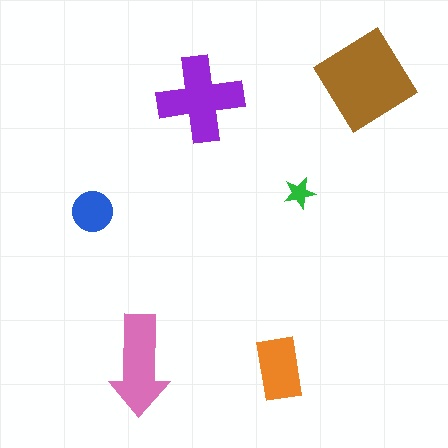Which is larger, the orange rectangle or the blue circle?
The orange rectangle.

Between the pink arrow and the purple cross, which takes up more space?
The purple cross.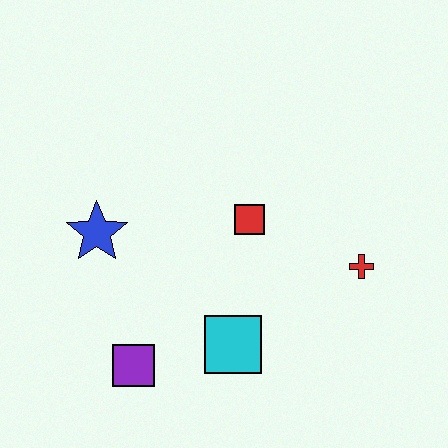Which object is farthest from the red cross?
The blue star is farthest from the red cross.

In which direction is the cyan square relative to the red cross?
The cyan square is to the left of the red cross.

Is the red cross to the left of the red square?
No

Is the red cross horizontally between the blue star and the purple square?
No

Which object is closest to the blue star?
The purple square is closest to the blue star.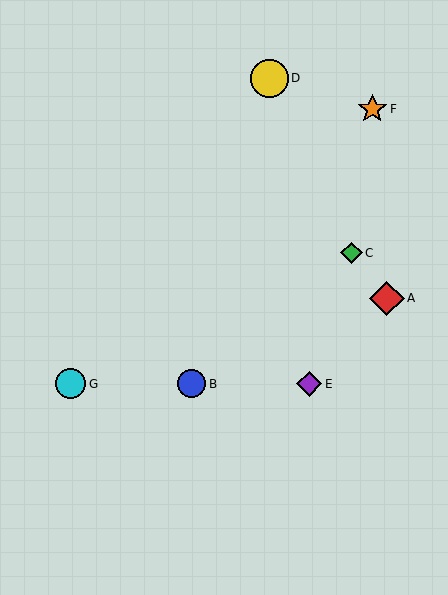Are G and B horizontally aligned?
Yes, both are at y≈384.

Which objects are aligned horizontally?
Objects B, E, G are aligned horizontally.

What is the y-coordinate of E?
Object E is at y≈384.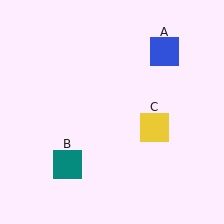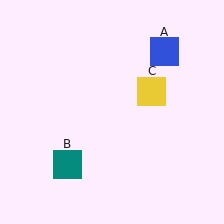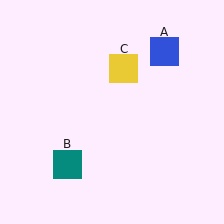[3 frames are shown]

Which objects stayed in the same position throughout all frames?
Blue square (object A) and teal square (object B) remained stationary.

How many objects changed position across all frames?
1 object changed position: yellow square (object C).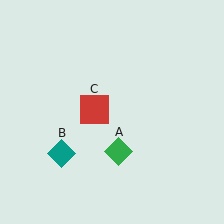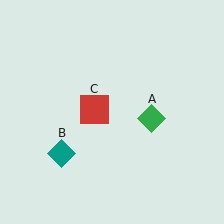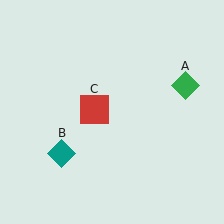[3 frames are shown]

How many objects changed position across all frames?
1 object changed position: green diamond (object A).